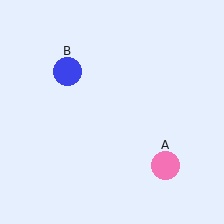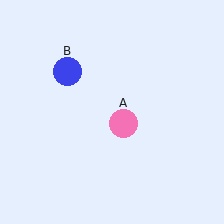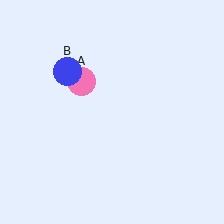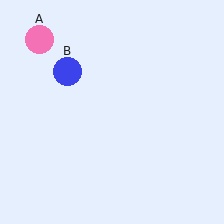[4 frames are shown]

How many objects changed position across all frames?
1 object changed position: pink circle (object A).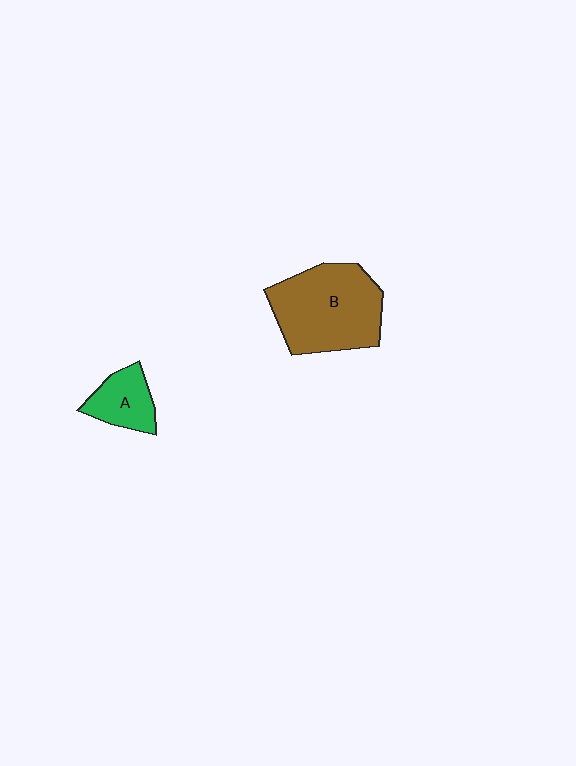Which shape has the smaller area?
Shape A (green).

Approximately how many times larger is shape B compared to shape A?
Approximately 2.5 times.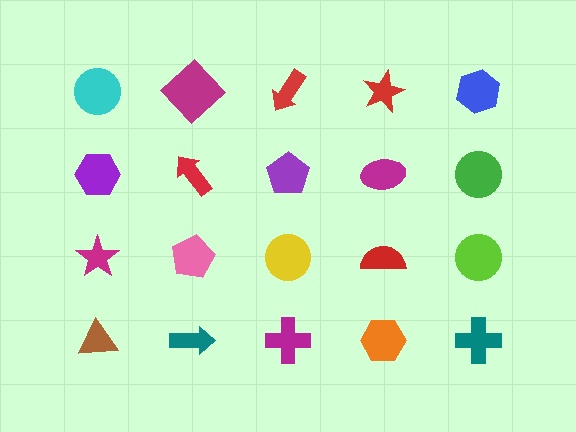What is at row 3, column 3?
A yellow circle.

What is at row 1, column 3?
A red arrow.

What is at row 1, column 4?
A red star.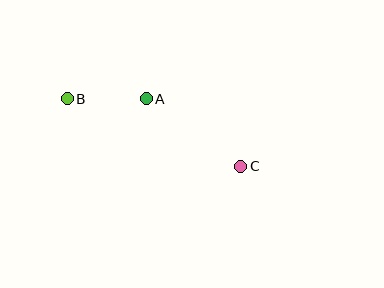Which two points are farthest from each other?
Points B and C are farthest from each other.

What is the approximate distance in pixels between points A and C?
The distance between A and C is approximately 116 pixels.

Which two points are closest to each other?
Points A and B are closest to each other.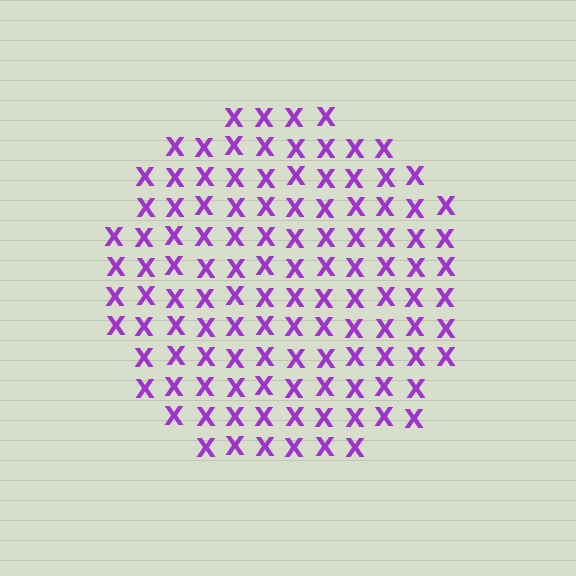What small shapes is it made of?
It is made of small letter X's.